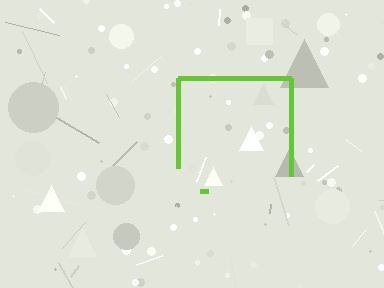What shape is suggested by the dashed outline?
The dashed outline suggests a square.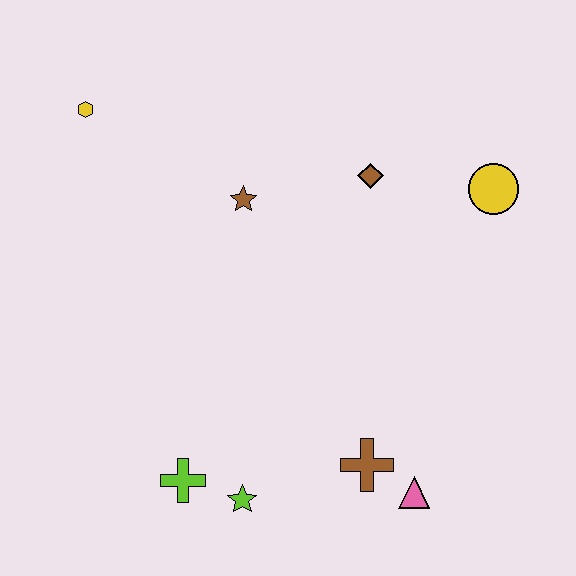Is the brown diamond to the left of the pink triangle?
Yes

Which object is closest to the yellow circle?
The brown diamond is closest to the yellow circle.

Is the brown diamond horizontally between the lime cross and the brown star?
No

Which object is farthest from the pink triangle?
The yellow hexagon is farthest from the pink triangle.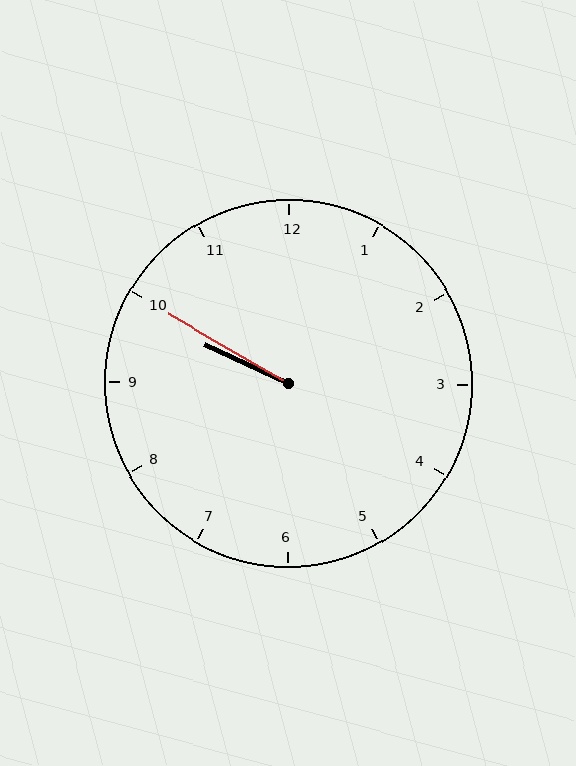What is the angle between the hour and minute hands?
Approximately 5 degrees.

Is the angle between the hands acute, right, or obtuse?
It is acute.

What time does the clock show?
9:50.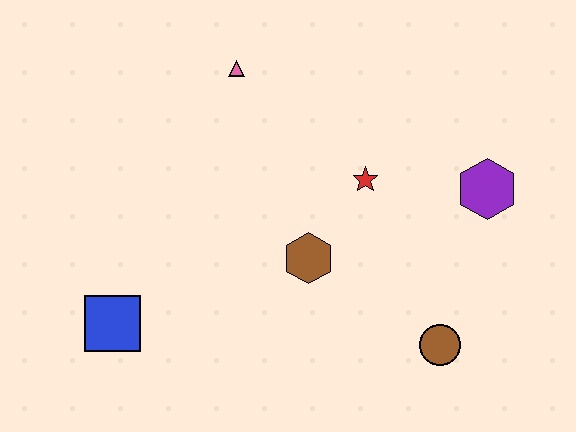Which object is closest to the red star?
The brown hexagon is closest to the red star.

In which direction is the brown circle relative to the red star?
The brown circle is below the red star.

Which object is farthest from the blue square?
The purple hexagon is farthest from the blue square.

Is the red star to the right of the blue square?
Yes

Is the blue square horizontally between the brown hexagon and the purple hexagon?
No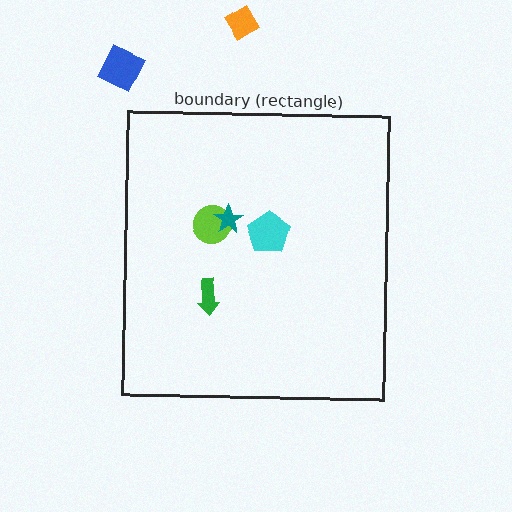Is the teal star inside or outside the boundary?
Inside.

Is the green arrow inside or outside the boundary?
Inside.